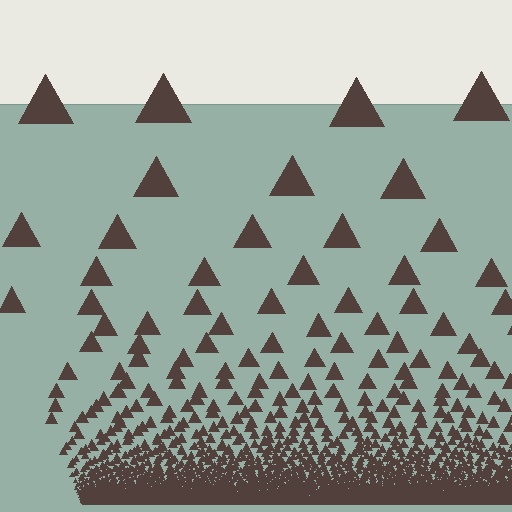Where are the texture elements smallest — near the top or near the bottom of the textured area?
Near the bottom.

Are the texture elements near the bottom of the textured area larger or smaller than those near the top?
Smaller. The gradient is inverted — elements near the bottom are smaller and denser.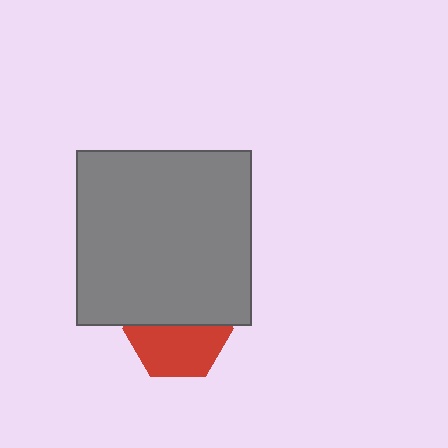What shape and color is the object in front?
The object in front is a gray square.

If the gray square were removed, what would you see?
You would see the complete red hexagon.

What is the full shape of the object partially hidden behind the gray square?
The partially hidden object is a red hexagon.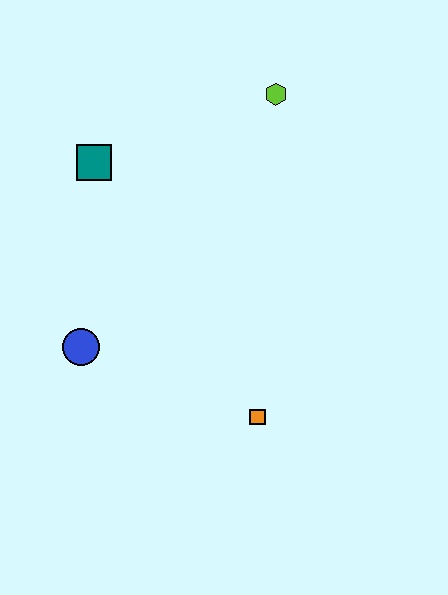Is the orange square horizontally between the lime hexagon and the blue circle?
Yes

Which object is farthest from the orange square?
The lime hexagon is farthest from the orange square.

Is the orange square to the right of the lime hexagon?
No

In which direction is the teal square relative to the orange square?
The teal square is above the orange square.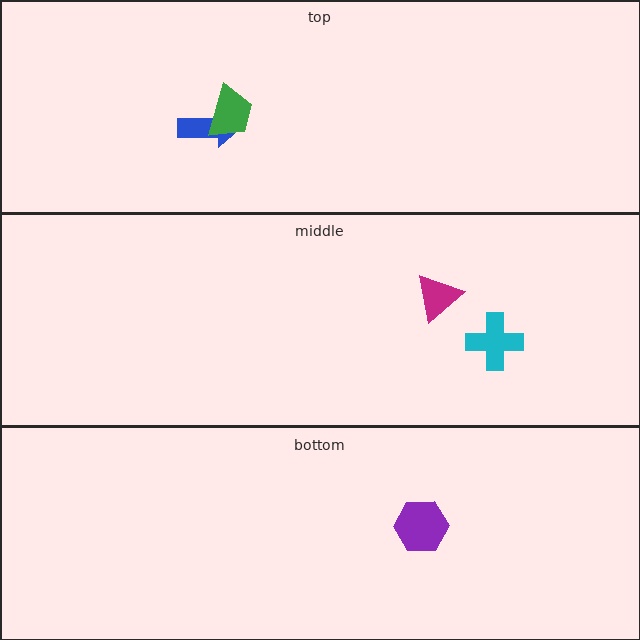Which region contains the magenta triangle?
The middle region.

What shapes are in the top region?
The blue arrow, the green trapezoid.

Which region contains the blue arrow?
The top region.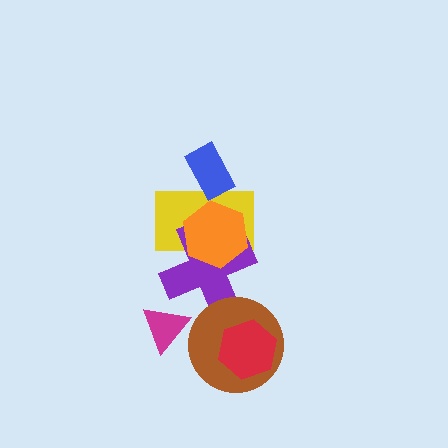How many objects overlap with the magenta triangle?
0 objects overlap with the magenta triangle.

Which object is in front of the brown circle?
The red hexagon is in front of the brown circle.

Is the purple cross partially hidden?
Yes, it is partially covered by another shape.